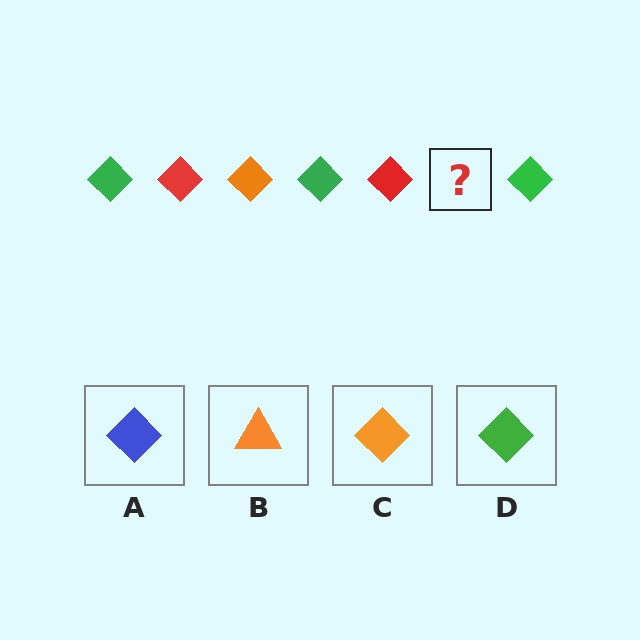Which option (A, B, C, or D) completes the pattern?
C.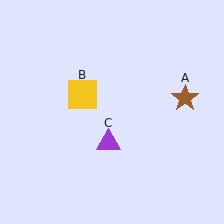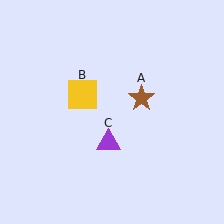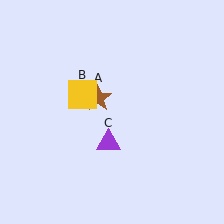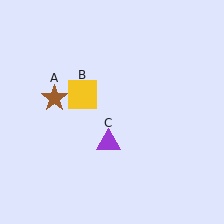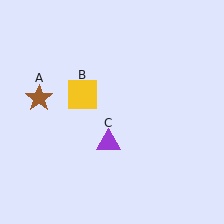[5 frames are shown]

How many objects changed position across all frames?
1 object changed position: brown star (object A).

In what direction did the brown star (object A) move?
The brown star (object A) moved left.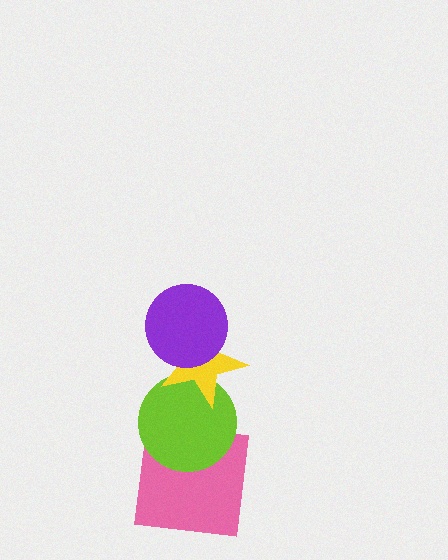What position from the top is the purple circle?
The purple circle is 1st from the top.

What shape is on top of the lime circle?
The yellow star is on top of the lime circle.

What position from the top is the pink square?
The pink square is 4th from the top.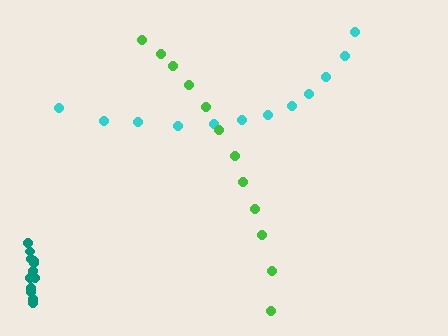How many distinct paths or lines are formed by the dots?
There are 3 distinct paths.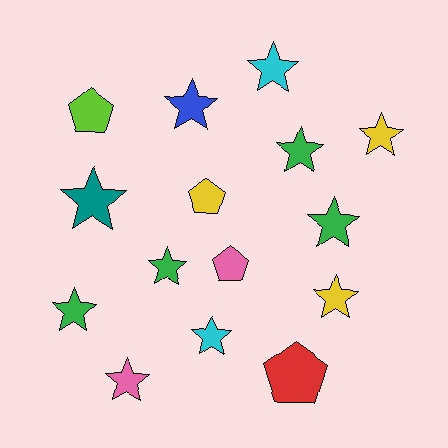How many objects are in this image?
There are 15 objects.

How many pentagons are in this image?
There are 4 pentagons.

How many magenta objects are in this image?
There are no magenta objects.